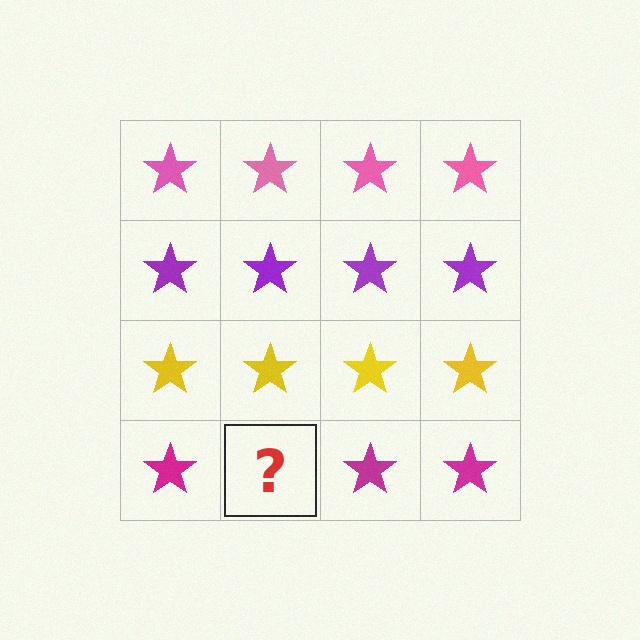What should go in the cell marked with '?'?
The missing cell should contain a magenta star.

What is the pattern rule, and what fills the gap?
The rule is that each row has a consistent color. The gap should be filled with a magenta star.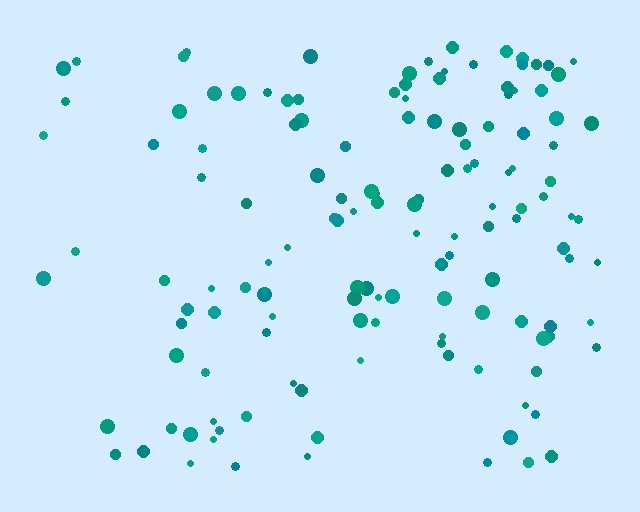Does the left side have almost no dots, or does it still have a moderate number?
Still a moderate number, just noticeably fewer than the right.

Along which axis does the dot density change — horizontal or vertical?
Horizontal.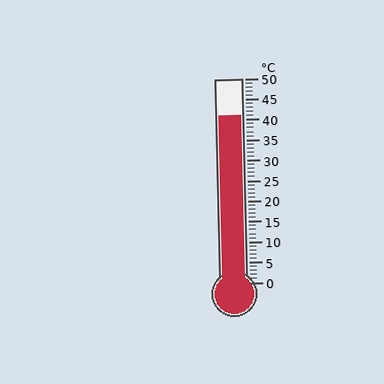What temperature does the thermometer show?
The thermometer shows approximately 41°C.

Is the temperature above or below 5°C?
The temperature is above 5°C.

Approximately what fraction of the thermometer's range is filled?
The thermometer is filled to approximately 80% of its range.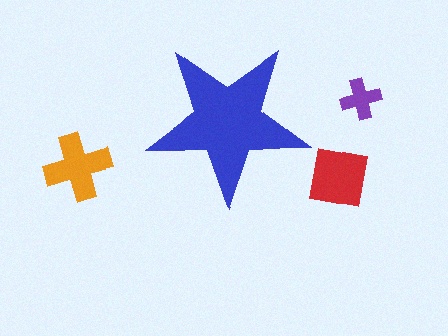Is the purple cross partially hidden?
No, the purple cross is fully visible.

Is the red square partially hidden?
No, the red square is fully visible.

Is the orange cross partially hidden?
No, the orange cross is fully visible.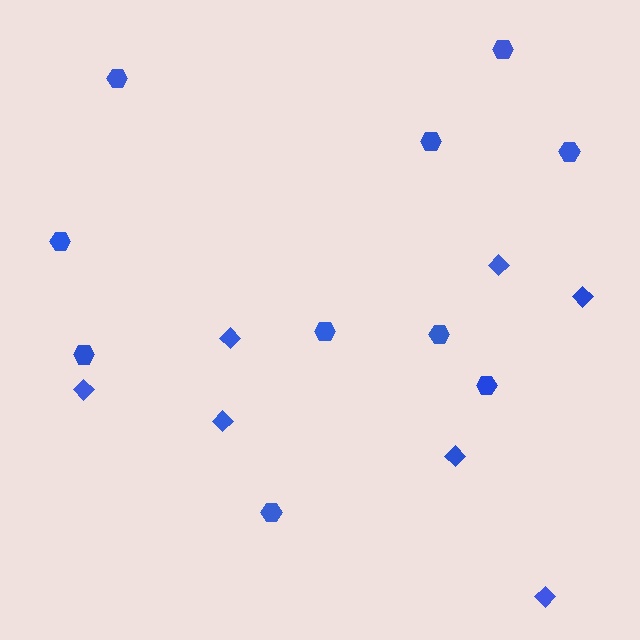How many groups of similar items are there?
There are 2 groups: one group of diamonds (7) and one group of hexagons (10).